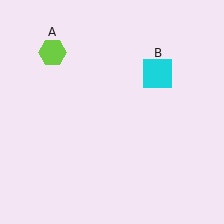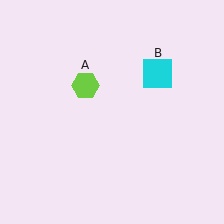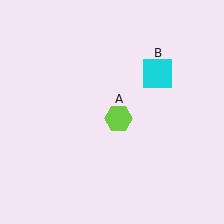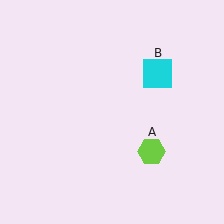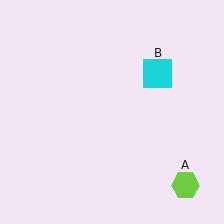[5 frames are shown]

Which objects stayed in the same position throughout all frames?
Cyan square (object B) remained stationary.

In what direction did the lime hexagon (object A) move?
The lime hexagon (object A) moved down and to the right.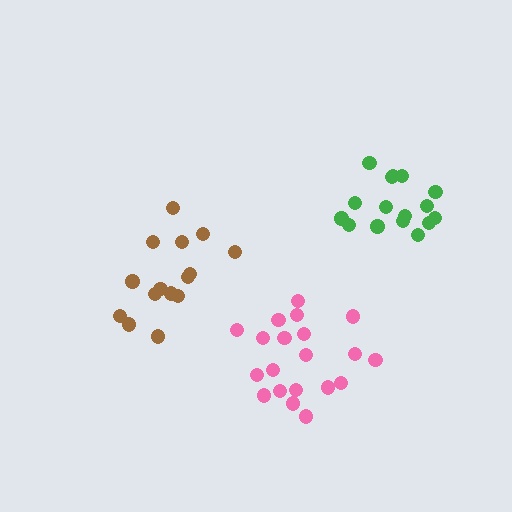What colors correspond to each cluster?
The clusters are colored: green, brown, pink.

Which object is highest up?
The green cluster is topmost.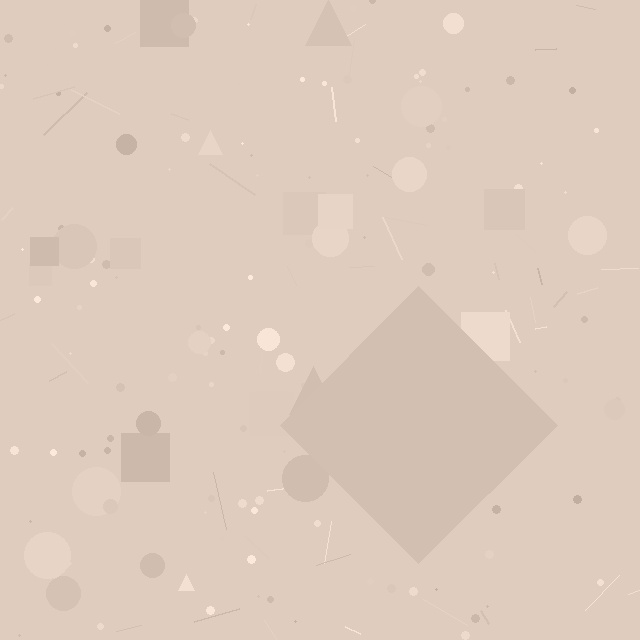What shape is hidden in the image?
A diamond is hidden in the image.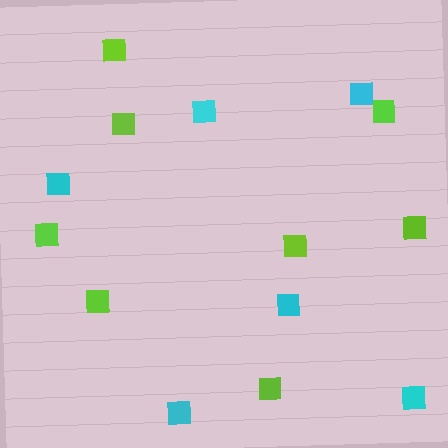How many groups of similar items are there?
There are 2 groups: one group of lime squares (8) and one group of cyan squares (6).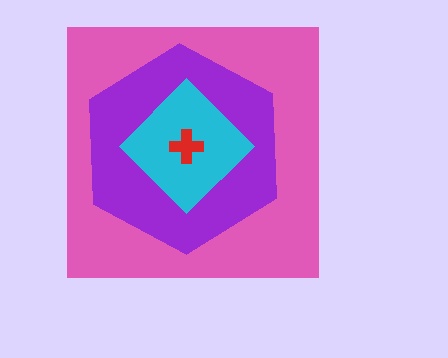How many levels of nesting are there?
4.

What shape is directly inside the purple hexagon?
The cyan diamond.